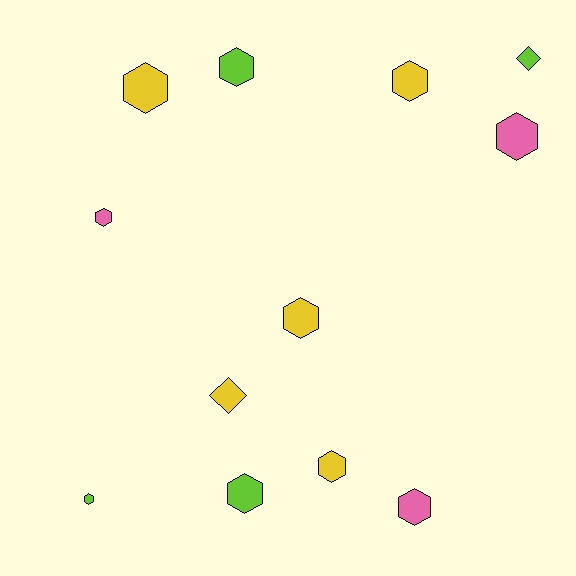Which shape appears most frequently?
Hexagon, with 10 objects.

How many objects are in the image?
There are 12 objects.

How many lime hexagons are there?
There are 3 lime hexagons.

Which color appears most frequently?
Yellow, with 5 objects.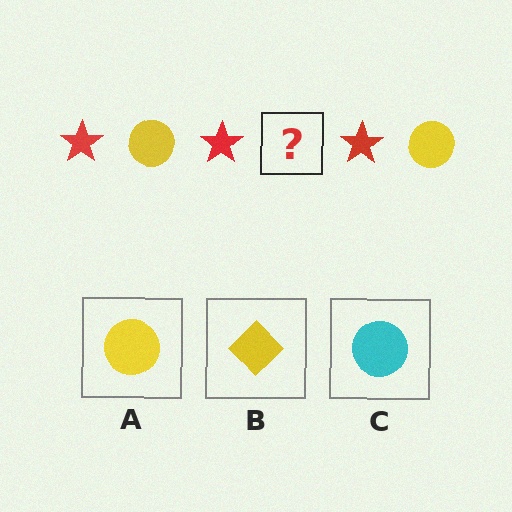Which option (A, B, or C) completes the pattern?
A.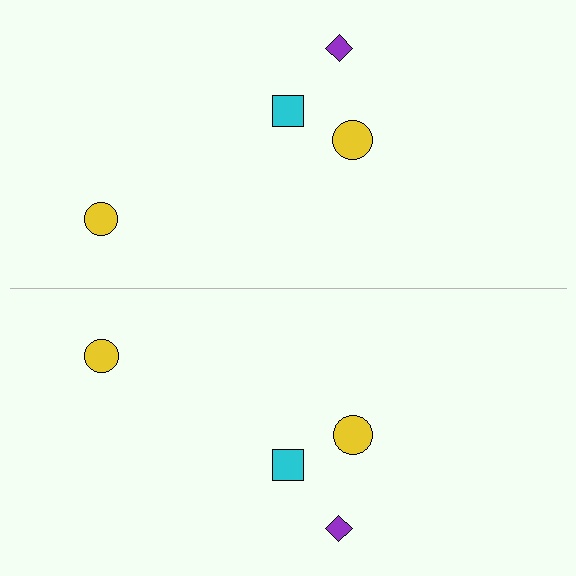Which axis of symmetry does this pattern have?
The pattern has a horizontal axis of symmetry running through the center of the image.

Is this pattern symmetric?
Yes, this pattern has bilateral (reflection) symmetry.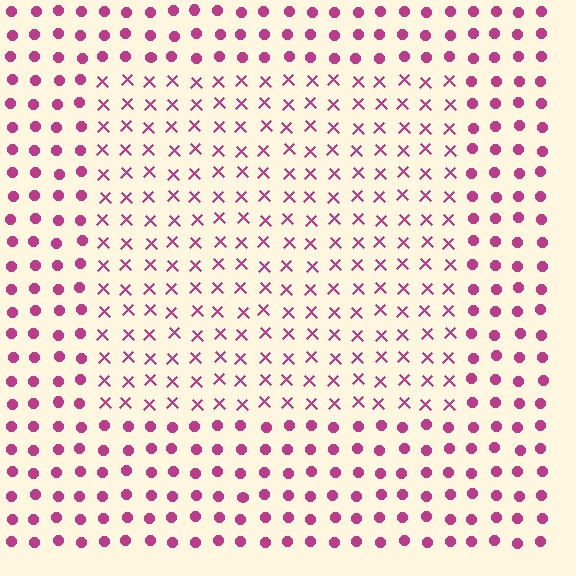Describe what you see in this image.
The image is filled with small magenta elements arranged in a uniform grid. A rectangle-shaped region contains X marks, while the surrounding area contains circles. The boundary is defined purely by the change in element shape.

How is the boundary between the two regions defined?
The boundary is defined by a change in element shape: X marks inside vs. circles outside. All elements share the same color and spacing.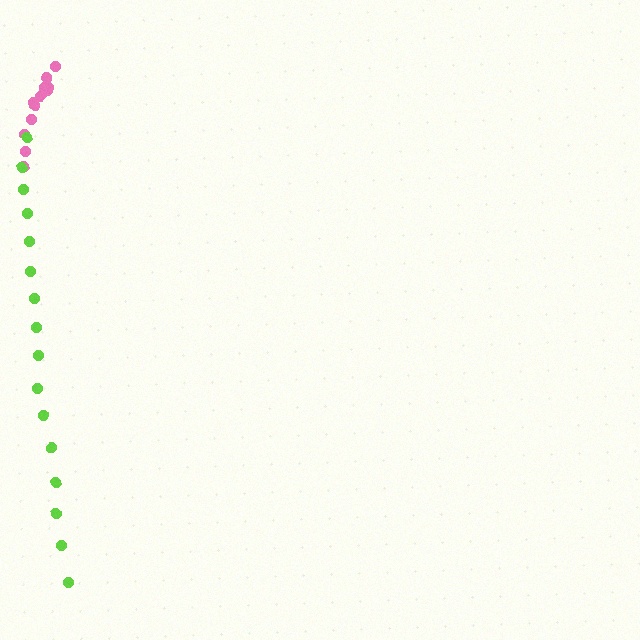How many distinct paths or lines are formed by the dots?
There are 2 distinct paths.